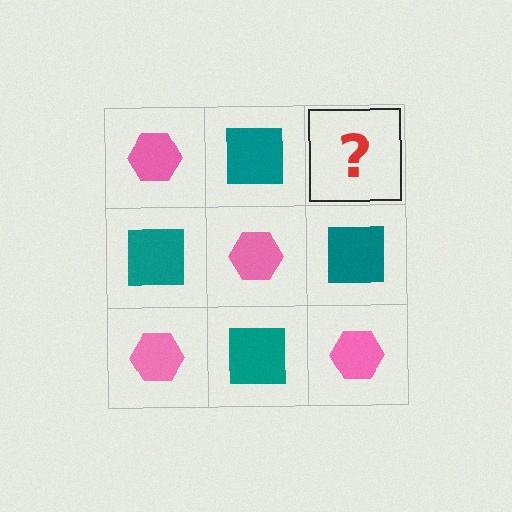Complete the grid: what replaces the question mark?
The question mark should be replaced with a pink hexagon.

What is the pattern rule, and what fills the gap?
The rule is that it alternates pink hexagon and teal square in a checkerboard pattern. The gap should be filled with a pink hexagon.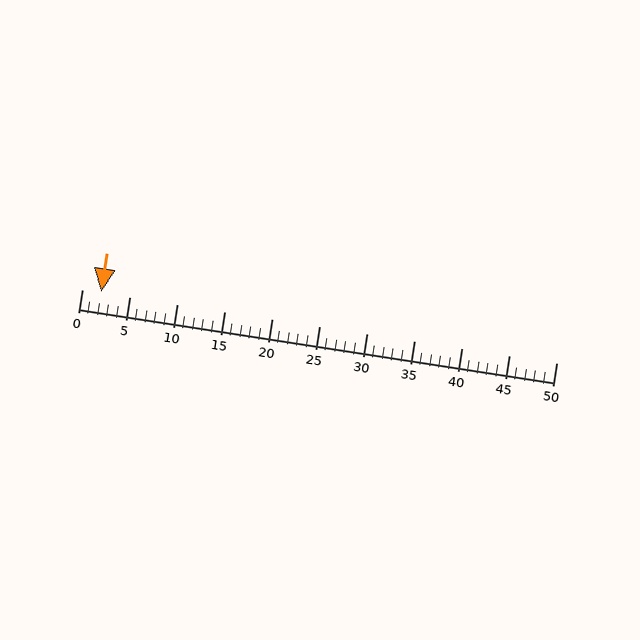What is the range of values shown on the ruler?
The ruler shows values from 0 to 50.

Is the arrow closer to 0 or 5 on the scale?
The arrow is closer to 0.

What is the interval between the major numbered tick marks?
The major tick marks are spaced 5 units apart.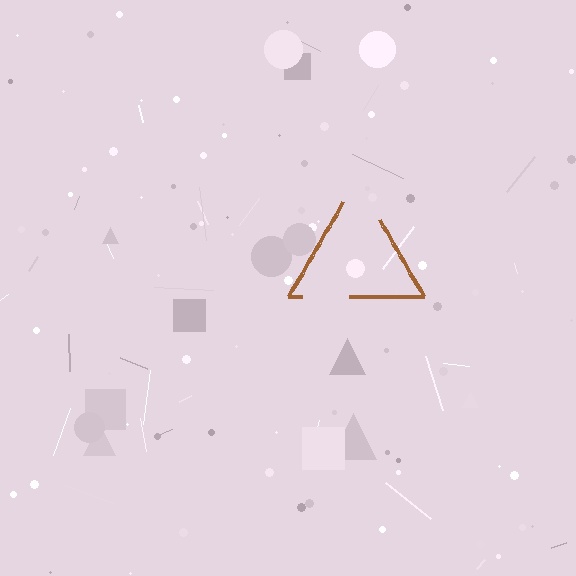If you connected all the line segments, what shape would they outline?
They would outline a triangle.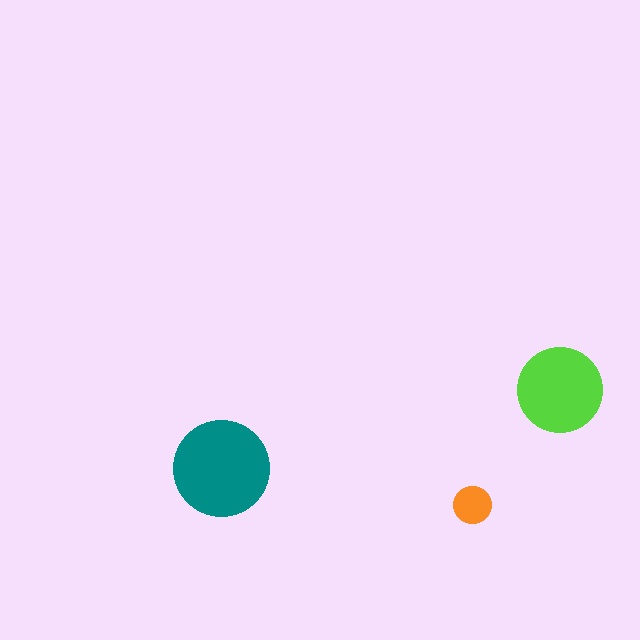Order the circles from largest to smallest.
the teal one, the lime one, the orange one.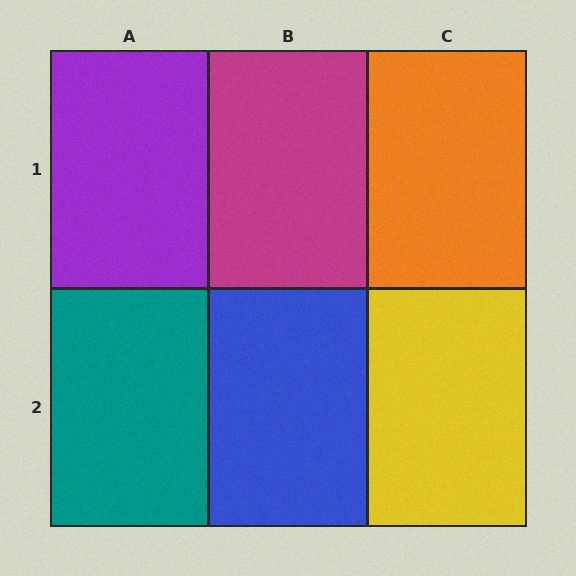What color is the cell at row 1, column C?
Orange.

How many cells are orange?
1 cell is orange.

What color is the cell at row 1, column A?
Purple.